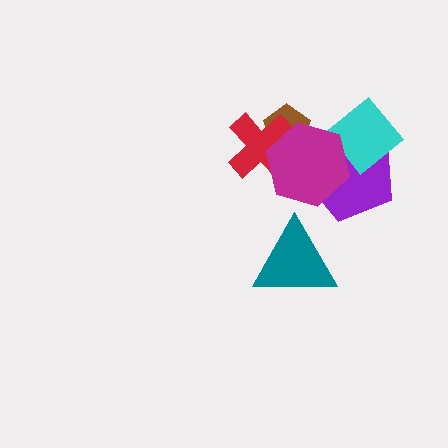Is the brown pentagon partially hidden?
Yes, it is partially covered by another shape.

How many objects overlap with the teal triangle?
0 objects overlap with the teal triangle.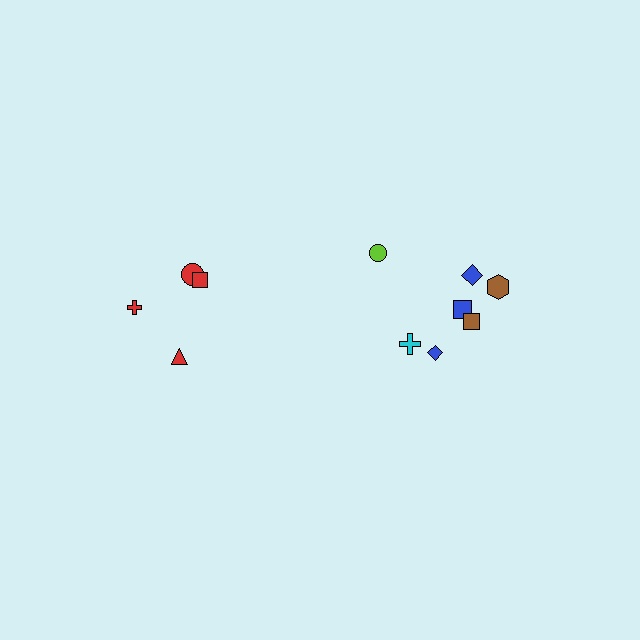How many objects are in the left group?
There are 4 objects.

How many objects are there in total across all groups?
There are 11 objects.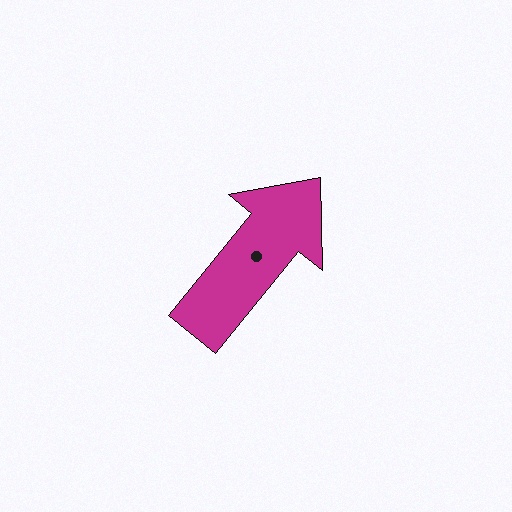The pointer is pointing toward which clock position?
Roughly 1 o'clock.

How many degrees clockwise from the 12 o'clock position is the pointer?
Approximately 39 degrees.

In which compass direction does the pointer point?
Northeast.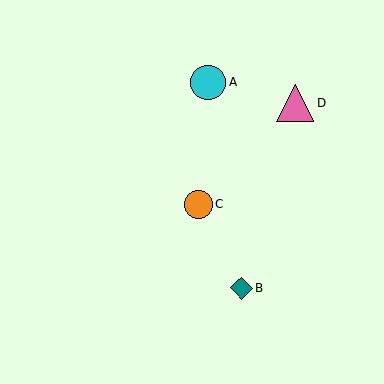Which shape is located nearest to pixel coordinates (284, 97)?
The pink triangle (labeled D) at (295, 103) is nearest to that location.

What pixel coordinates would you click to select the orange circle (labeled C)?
Click at (198, 204) to select the orange circle C.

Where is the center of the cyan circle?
The center of the cyan circle is at (208, 83).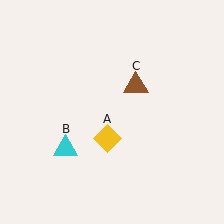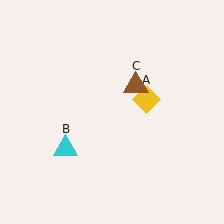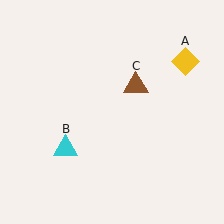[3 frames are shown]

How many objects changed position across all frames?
1 object changed position: yellow diamond (object A).